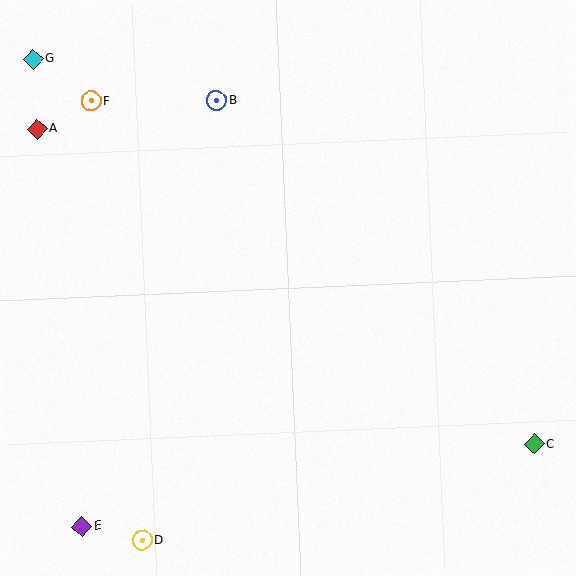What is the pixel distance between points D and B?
The distance between D and B is 446 pixels.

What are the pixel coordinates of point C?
Point C is at (534, 444).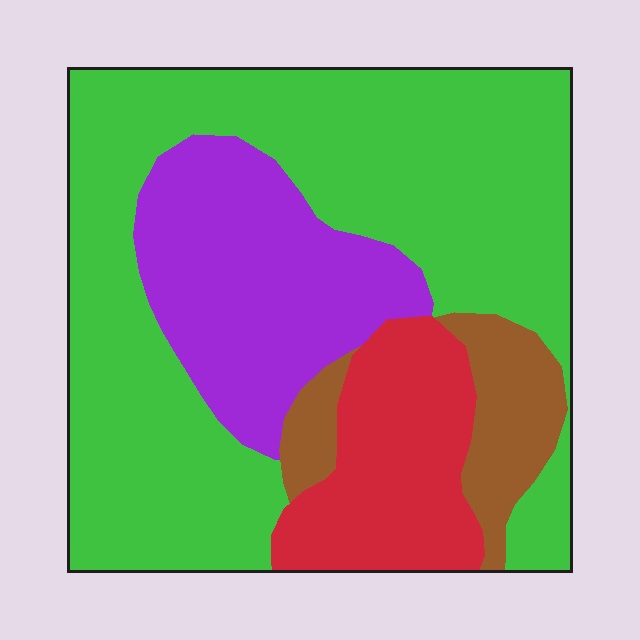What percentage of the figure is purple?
Purple covers 21% of the figure.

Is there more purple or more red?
Purple.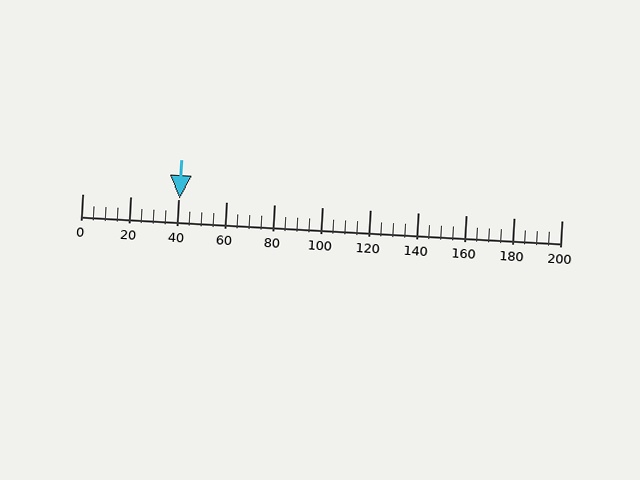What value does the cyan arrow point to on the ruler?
The cyan arrow points to approximately 41.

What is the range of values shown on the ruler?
The ruler shows values from 0 to 200.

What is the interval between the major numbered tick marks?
The major tick marks are spaced 20 units apart.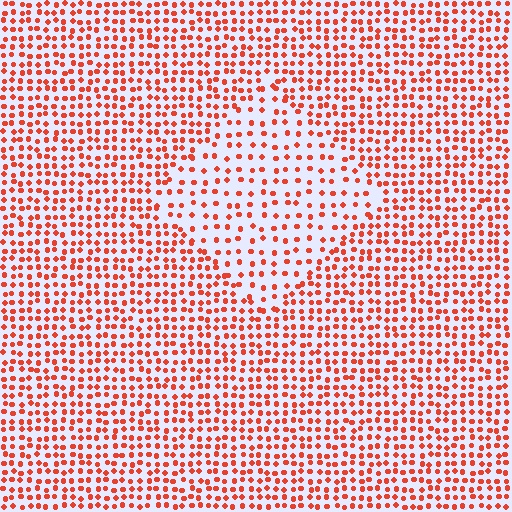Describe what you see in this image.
The image contains small red elements arranged at two different densities. A diamond-shaped region is visible where the elements are less densely packed than the surrounding area.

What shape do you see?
I see a diamond.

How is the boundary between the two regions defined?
The boundary is defined by a change in element density (approximately 1.9x ratio). All elements are the same color, size, and shape.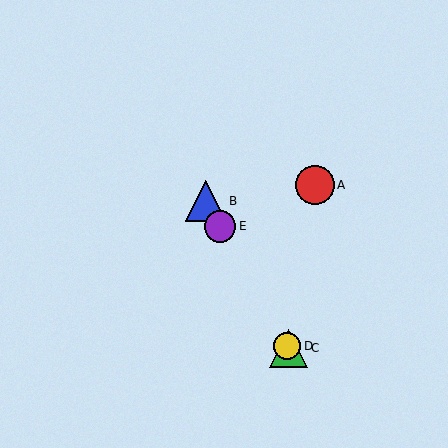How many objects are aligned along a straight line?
4 objects (B, C, D, E) are aligned along a straight line.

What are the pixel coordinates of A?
Object A is at (315, 185).